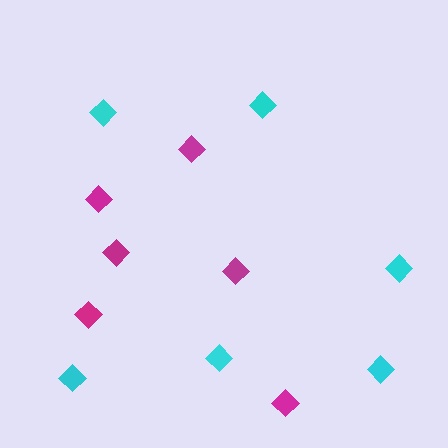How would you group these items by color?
There are 2 groups: one group of cyan diamonds (6) and one group of magenta diamonds (6).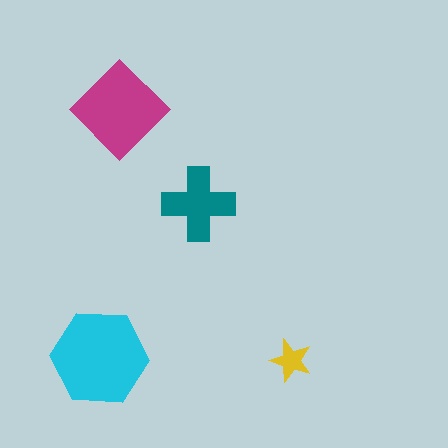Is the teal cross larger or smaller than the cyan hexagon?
Smaller.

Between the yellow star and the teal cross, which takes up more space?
The teal cross.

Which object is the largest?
The cyan hexagon.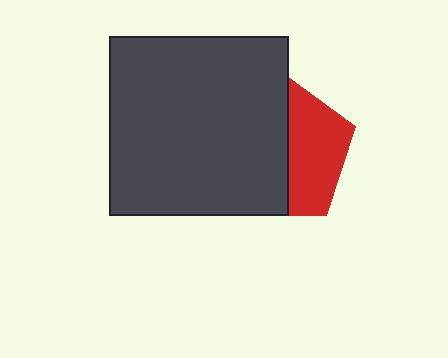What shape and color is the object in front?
The object in front is a dark gray square.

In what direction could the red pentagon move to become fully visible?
The red pentagon could move right. That would shift it out from behind the dark gray square entirely.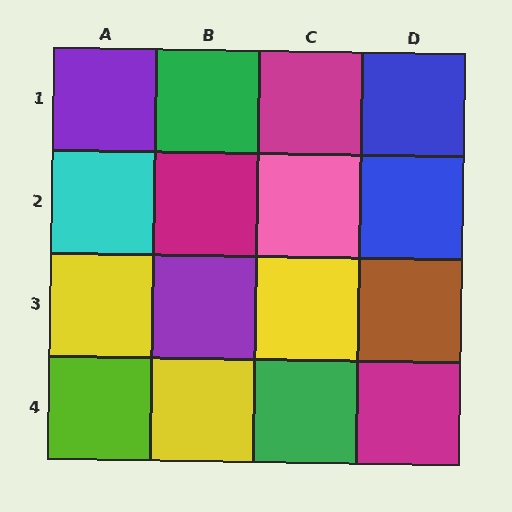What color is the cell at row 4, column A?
Lime.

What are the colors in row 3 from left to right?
Yellow, purple, yellow, brown.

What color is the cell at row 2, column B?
Magenta.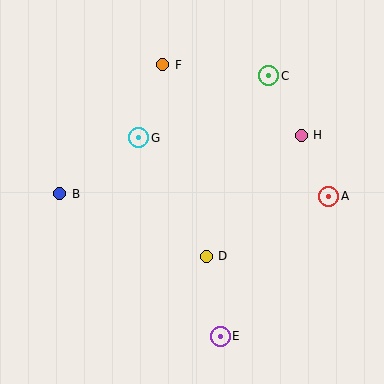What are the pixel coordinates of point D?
Point D is at (206, 256).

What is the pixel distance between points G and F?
The distance between G and F is 77 pixels.